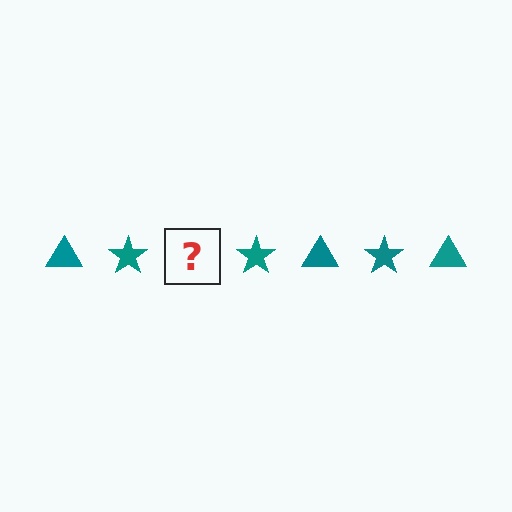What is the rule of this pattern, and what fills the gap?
The rule is that the pattern cycles through triangle, star shapes in teal. The gap should be filled with a teal triangle.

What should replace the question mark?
The question mark should be replaced with a teal triangle.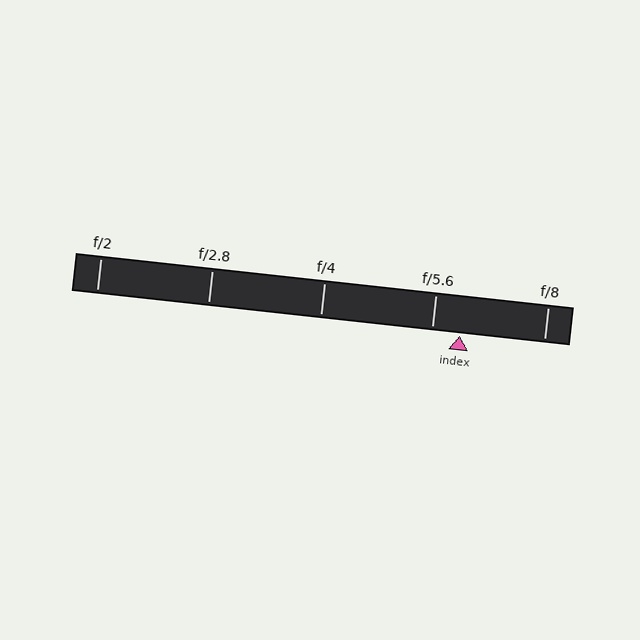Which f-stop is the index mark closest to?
The index mark is closest to f/5.6.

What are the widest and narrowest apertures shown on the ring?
The widest aperture shown is f/2 and the narrowest is f/8.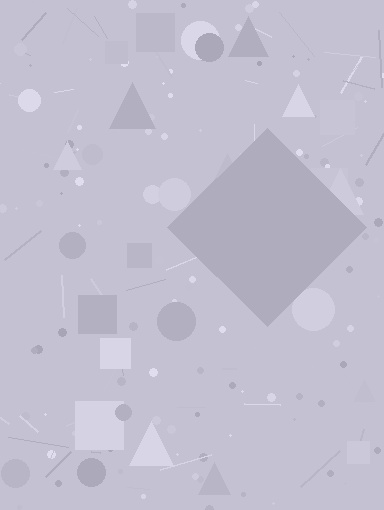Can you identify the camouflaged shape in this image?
The camouflaged shape is a diamond.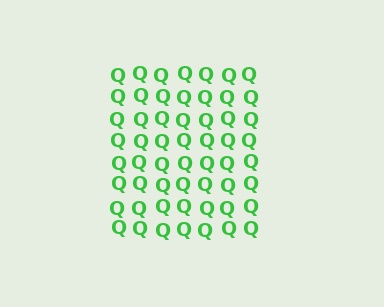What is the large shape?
The large shape is a square.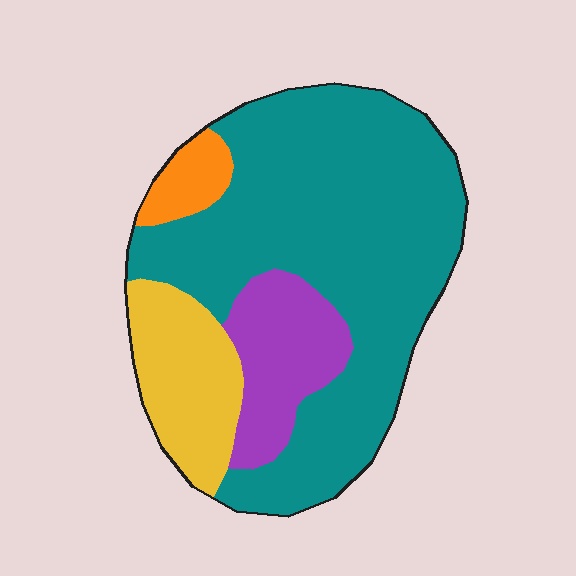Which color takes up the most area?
Teal, at roughly 65%.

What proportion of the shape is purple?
Purple takes up less than a sixth of the shape.